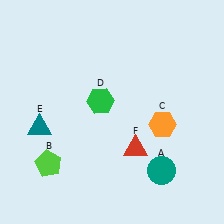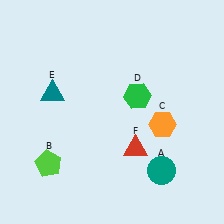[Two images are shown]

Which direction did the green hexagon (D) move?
The green hexagon (D) moved right.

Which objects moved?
The objects that moved are: the green hexagon (D), the teal triangle (E).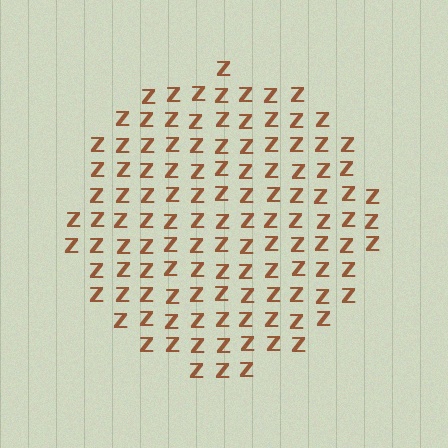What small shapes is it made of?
It is made of small letter Z's.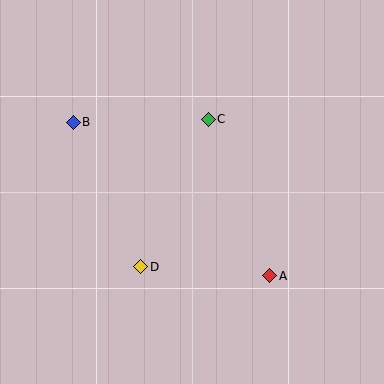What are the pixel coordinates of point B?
Point B is at (73, 122).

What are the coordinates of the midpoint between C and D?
The midpoint between C and D is at (175, 193).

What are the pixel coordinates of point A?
Point A is at (270, 276).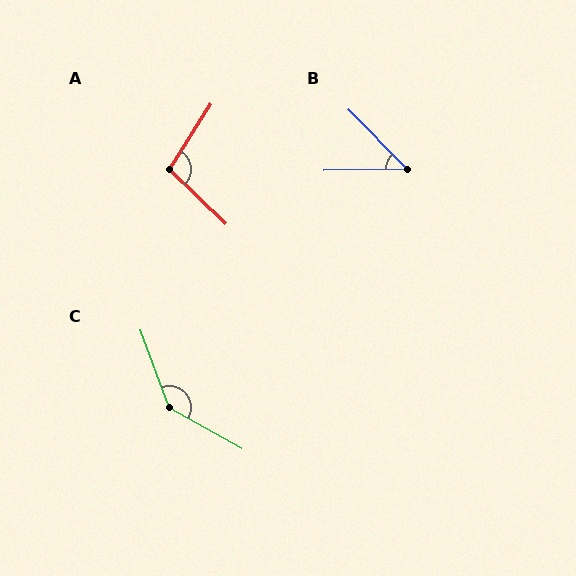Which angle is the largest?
C, at approximately 139 degrees.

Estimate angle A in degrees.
Approximately 102 degrees.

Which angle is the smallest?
B, at approximately 47 degrees.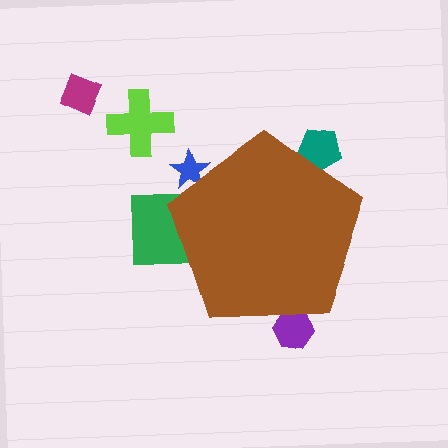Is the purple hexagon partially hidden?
Yes, the purple hexagon is partially hidden behind the brown pentagon.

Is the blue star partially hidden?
Yes, the blue star is partially hidden behind the brown pentagon.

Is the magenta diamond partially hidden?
No, the magenta diamond is fully visible.